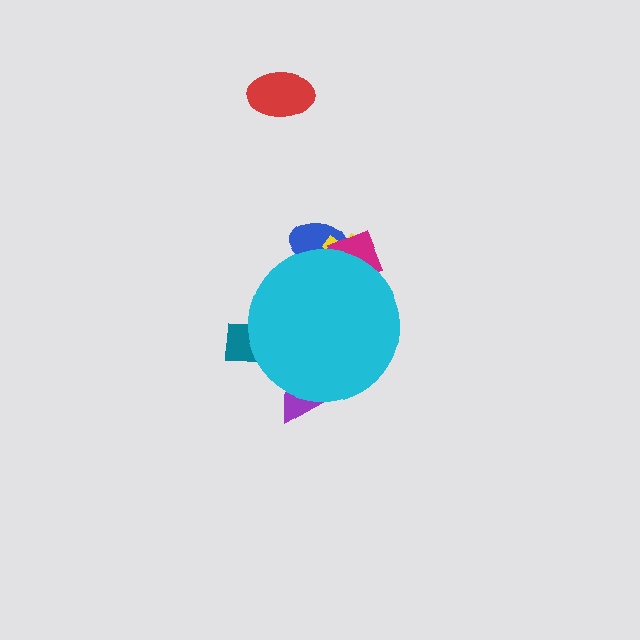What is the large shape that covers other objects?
A cyan circle.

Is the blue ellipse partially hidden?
Yes, the blue ellipse is partially hidden behind the cyan circle.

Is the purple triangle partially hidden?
Yes, the purple triangle is partially hidden behind the cyan circle.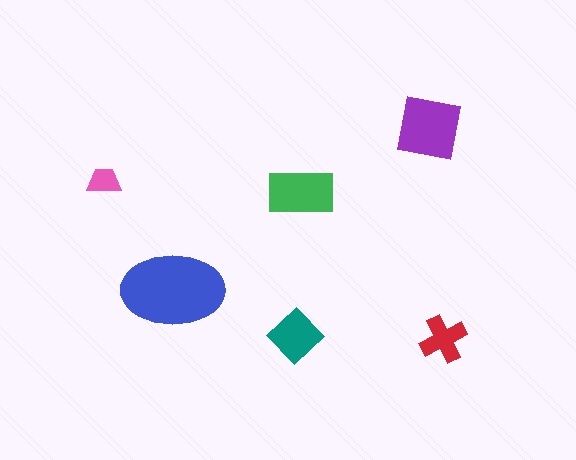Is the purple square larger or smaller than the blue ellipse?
Smaller.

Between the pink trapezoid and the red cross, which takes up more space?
The red cross.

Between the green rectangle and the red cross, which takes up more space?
The green rectangle.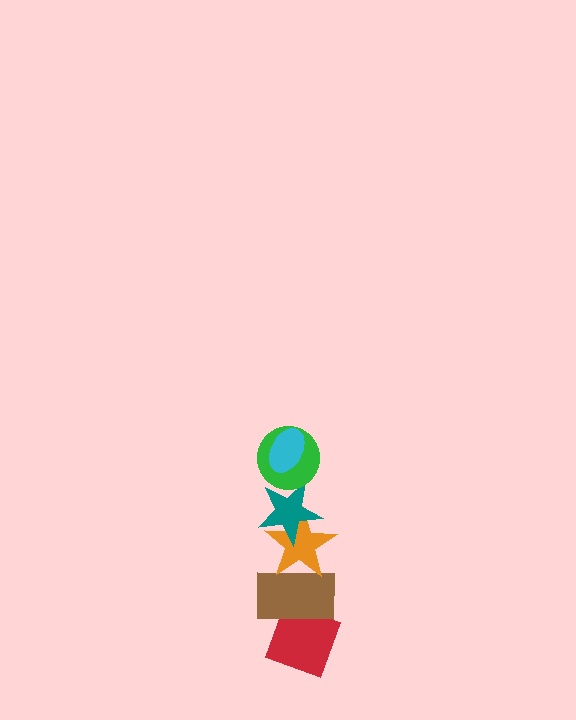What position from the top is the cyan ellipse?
The cyan ellipse is 1st from the top.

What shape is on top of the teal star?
The green circle is on top of the teal star.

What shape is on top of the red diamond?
The brown rectangle is on top of the red diamond.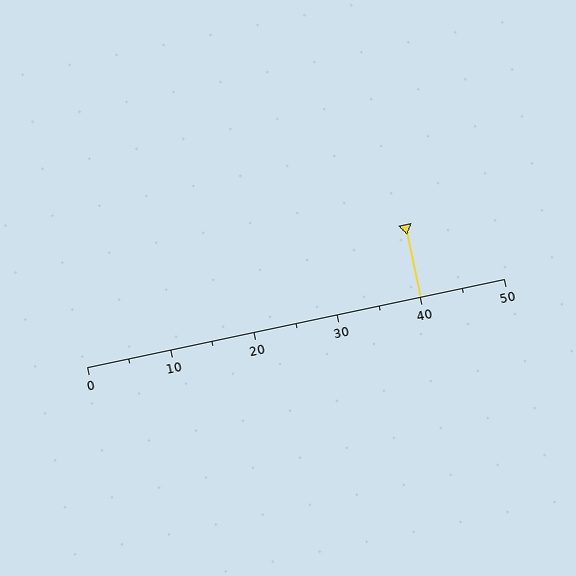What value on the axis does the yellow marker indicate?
The marker indicates approximately 40.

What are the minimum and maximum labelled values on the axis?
The axis runs from 0 to 50.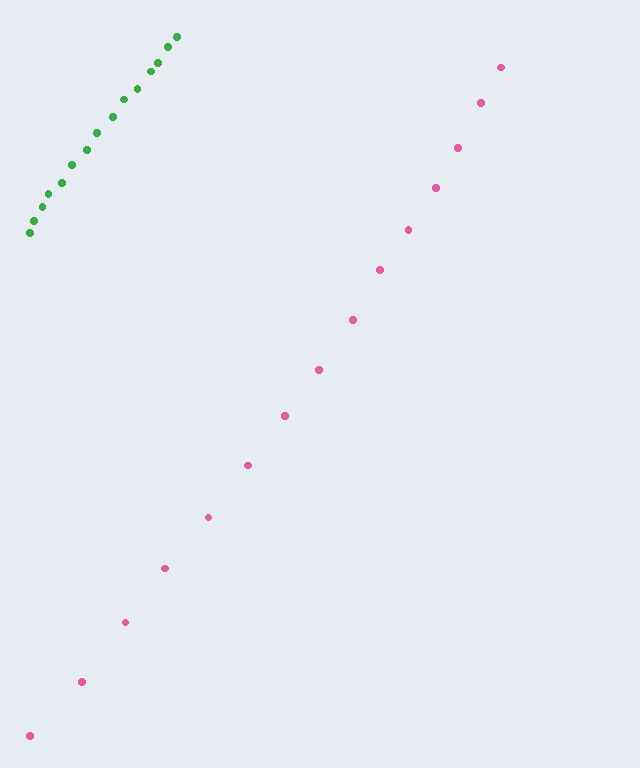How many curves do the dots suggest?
There are 2 distinct paths.